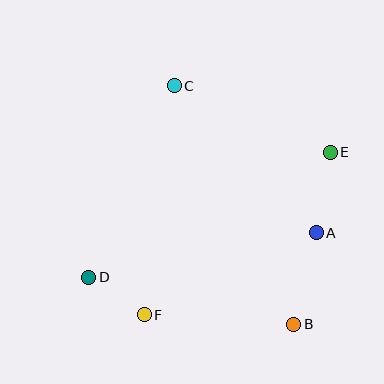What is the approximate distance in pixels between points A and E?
The distance between A and E is approximately 82 pixels.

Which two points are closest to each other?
Points D and F are closest to each other.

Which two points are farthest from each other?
Points D and E are farthest from each other.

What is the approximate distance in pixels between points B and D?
The distance between B and D is approximately 210 pixels.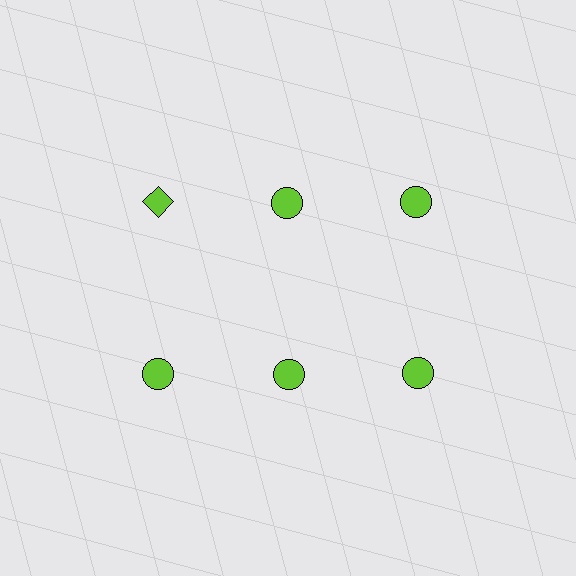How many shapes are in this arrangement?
There are 6 shapes arranged in a grid pattern.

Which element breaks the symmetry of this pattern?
The lime diamond in the top row, leftmost column breaks the symmetry. All other shapes are lime circles.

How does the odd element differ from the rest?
It has a different shape: diamond instead of circle.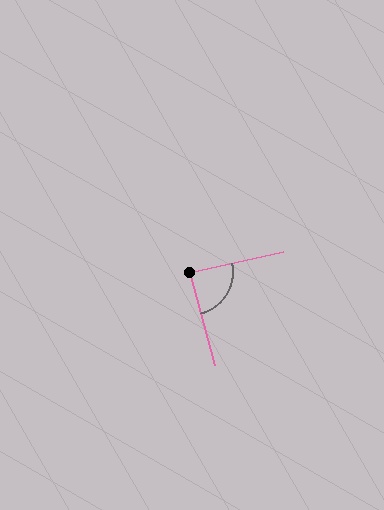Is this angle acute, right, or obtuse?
It is approximately a right angle.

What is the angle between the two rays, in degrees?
Approximately 88 degrees.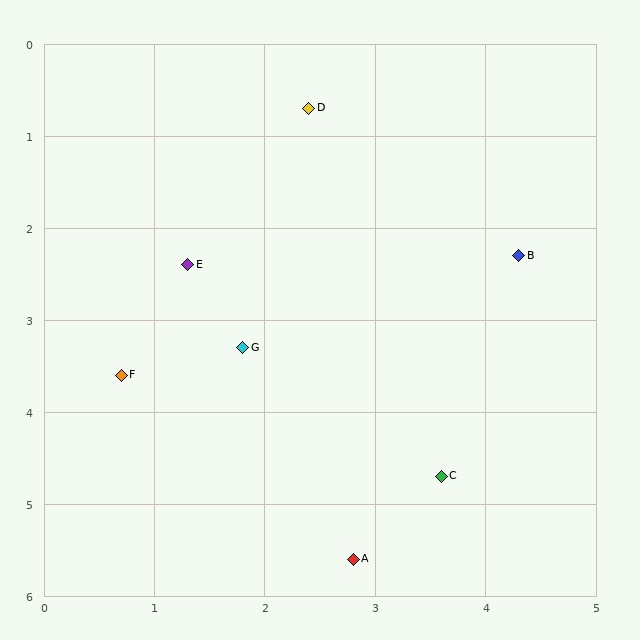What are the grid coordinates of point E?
Point E is at approximately (1.3, 2.4).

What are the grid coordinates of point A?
Point A is at approximately (2.8, 5.6).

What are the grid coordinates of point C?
Point C is at approximately (3.6, 4.7).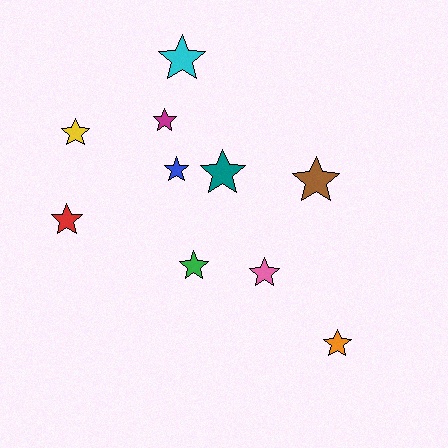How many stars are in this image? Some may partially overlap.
There are 10 stars.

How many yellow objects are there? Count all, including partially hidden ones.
There is 1 yellow object.